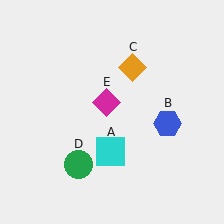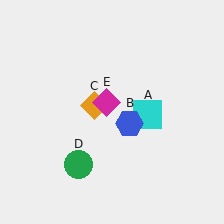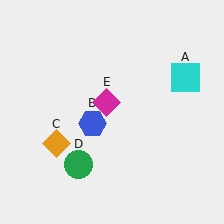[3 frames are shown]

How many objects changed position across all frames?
3 objects changed position: cyan square (object A), blue hexagon (object B), orange diamond (object C).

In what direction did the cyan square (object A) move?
The cyan square (object A) moved up and to the right.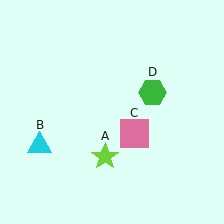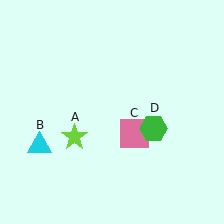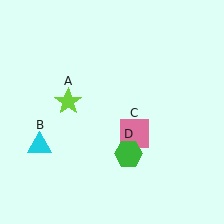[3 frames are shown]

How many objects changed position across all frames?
2 objects changed position: lime star (object A), green hexagon (object D).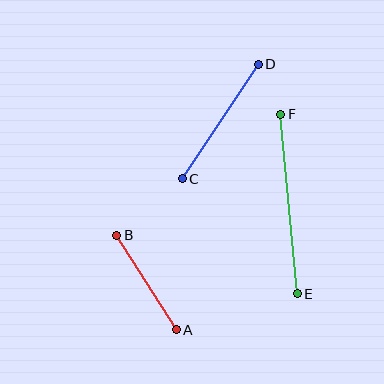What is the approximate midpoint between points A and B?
The midpoint is at approximately (146, 283) pixels.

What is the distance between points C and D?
The distance is approximately 137 pixels.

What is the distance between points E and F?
The distance is approximately 180 pixels.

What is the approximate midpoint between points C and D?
The midpoint is at approximately (220, 122) pixels.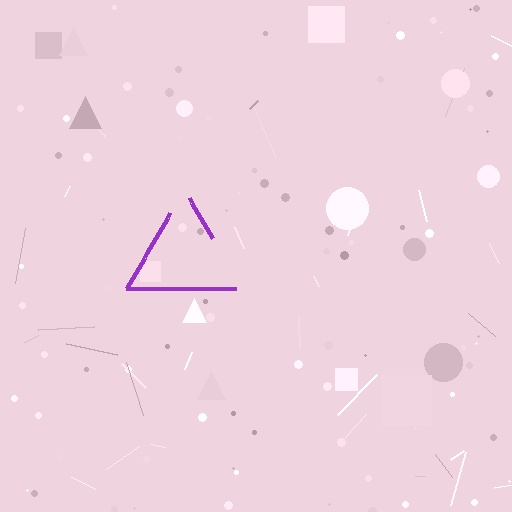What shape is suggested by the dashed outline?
The dashed outline suggests a triangle.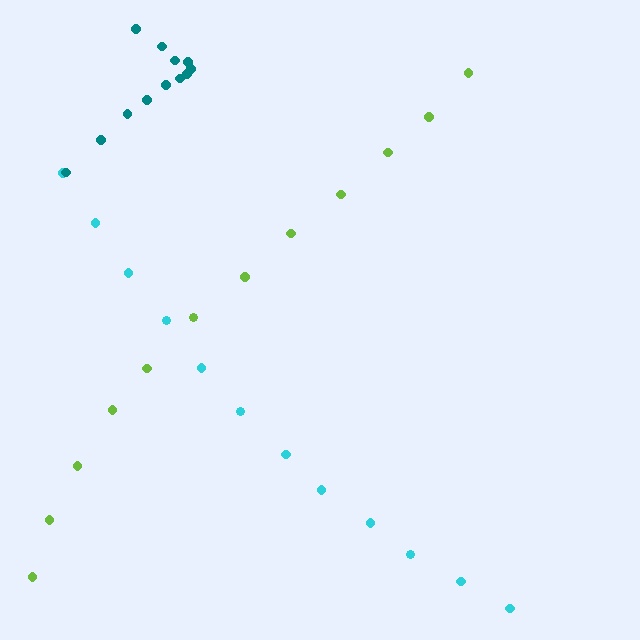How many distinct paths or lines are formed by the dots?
There are 3 distinct paths.